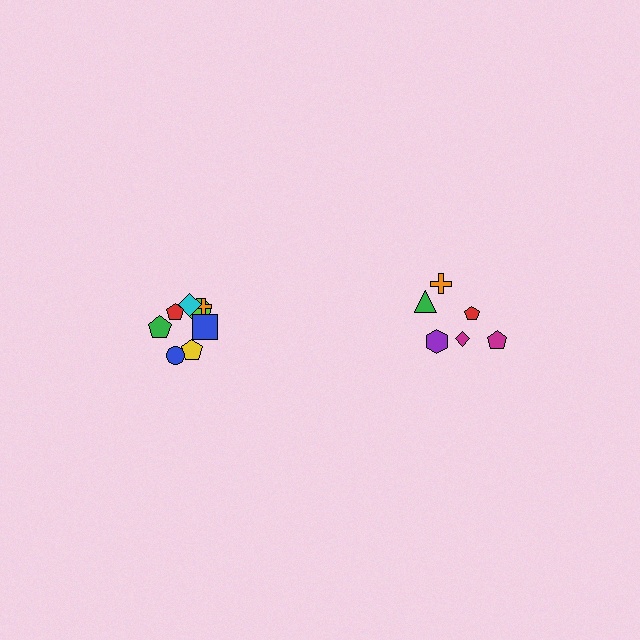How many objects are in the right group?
There are 6 objects.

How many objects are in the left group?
There are 8 objects.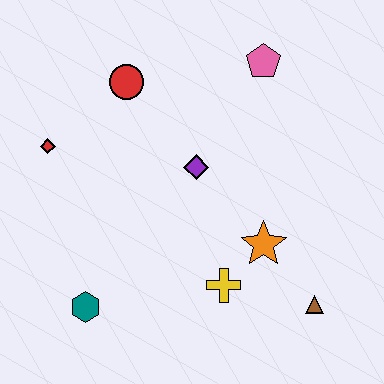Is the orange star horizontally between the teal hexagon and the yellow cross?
No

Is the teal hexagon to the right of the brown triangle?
No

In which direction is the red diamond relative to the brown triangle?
The red diamond is to the left of the brown triangle.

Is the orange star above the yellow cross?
Yes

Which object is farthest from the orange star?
The red diamond is farthest from the orange star.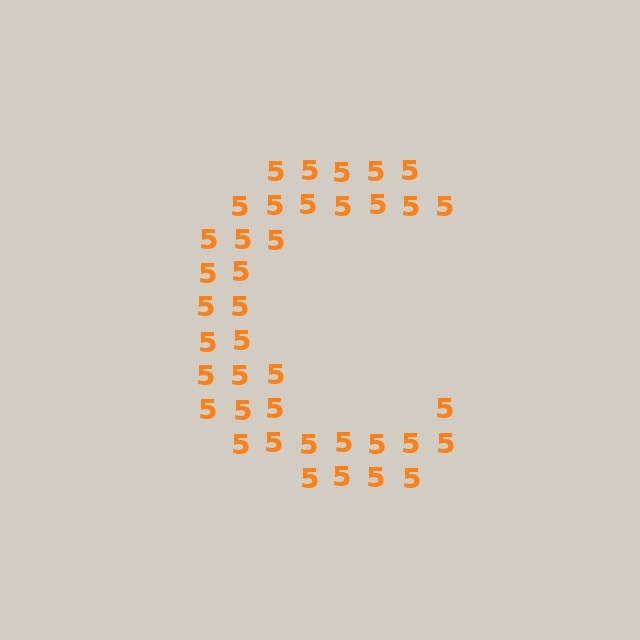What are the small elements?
The small elements are digit 5's.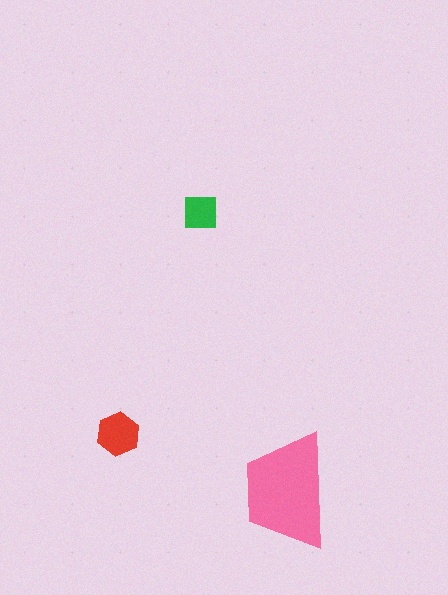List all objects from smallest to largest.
The green square, the red hexagon, the pink trapezoid.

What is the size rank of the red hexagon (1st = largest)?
2nd.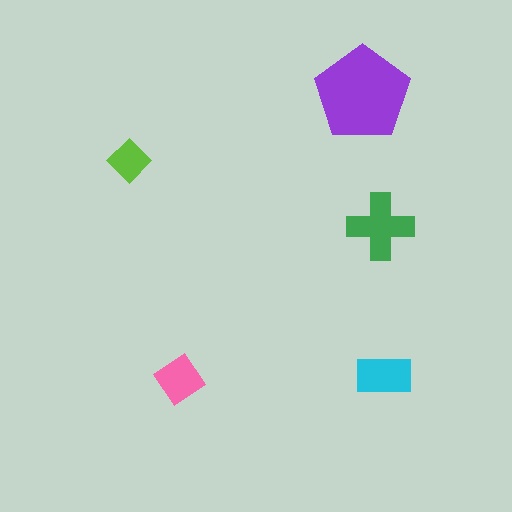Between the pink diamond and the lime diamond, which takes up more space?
The pink diamond.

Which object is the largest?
The purple pentagon.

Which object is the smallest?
The lime diamond.